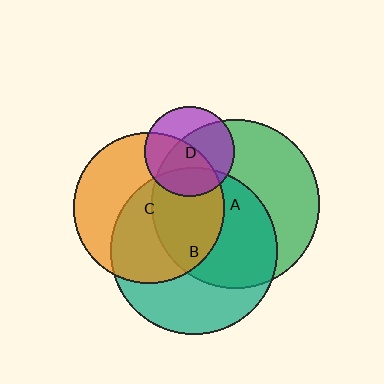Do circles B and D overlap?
Yes.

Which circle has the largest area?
Circle A (green).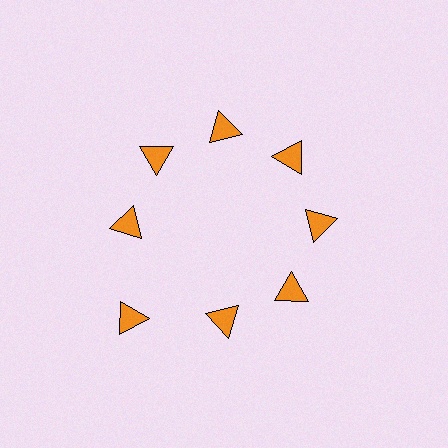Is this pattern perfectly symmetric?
No. The 8 orange triangles are arranged in a ring, but one element near the 8 o'clock position is pushed outward from the center, breaking the 8-fold rotational symmetry.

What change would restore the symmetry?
The symmetry would be restored by moving it inward, back onto the ring so that all 8 triangles sit at equal angles and equal distance from the center.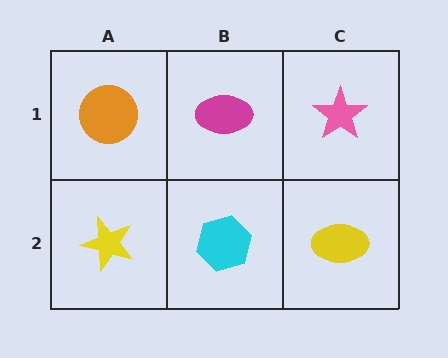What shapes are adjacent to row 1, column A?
A yellow star (row 2, column A), a magenta ellipse (row 1, column B).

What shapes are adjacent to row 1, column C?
A yellow ellipse (row 2, column C), a magenta ellipse (row 1, column B).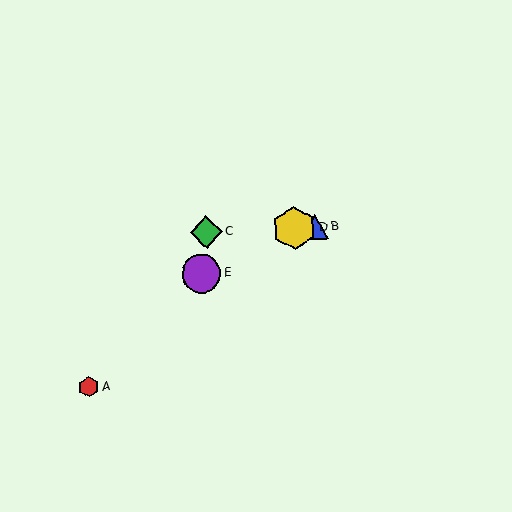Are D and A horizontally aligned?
No, D is at y≈228 and A is at y≈387.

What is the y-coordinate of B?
Object B is at y≈227.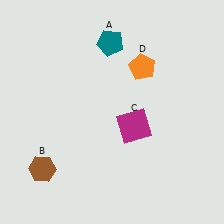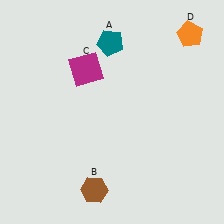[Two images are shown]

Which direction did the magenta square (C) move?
The magenta square (C) moved up.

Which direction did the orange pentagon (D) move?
The orange pentagon (D) moved right.